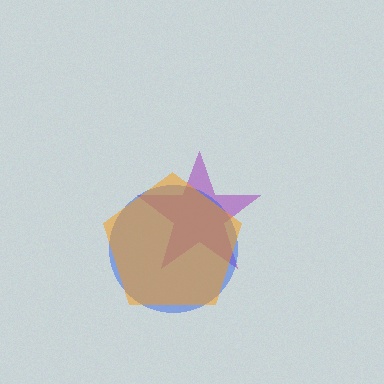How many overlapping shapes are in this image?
There are 3 overlapping shapes in the image.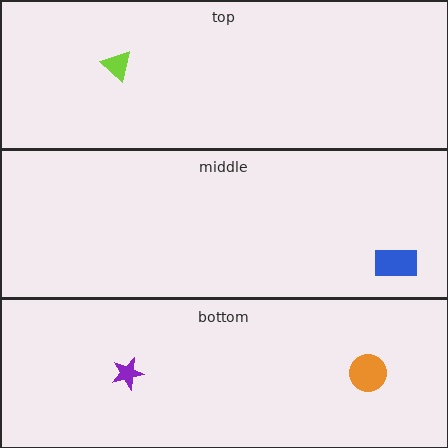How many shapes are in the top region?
1.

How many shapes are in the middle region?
1.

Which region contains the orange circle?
The bottom region.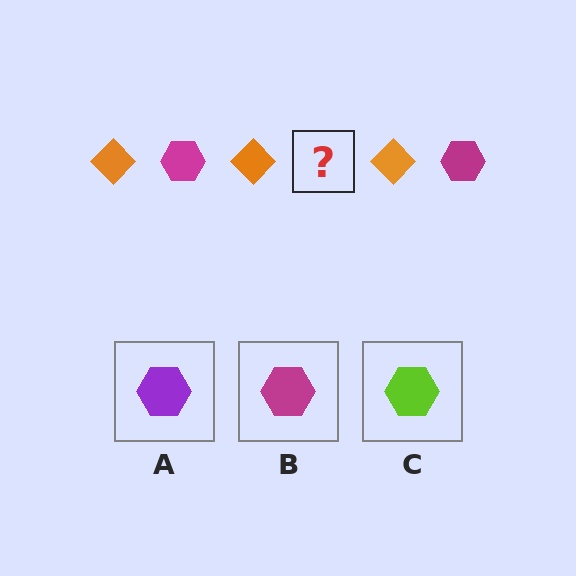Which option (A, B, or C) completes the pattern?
B.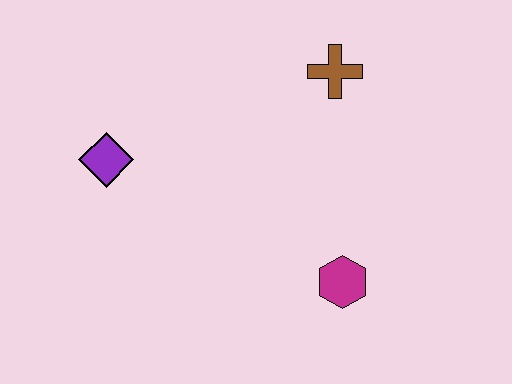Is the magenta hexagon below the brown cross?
Yes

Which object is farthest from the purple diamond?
The magenta hexagon is farthest from the purple diamond.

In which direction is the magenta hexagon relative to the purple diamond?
The magenta hexagon is to the right of the purple diamond.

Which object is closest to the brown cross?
The magenta hexagon is closest to the brown cross.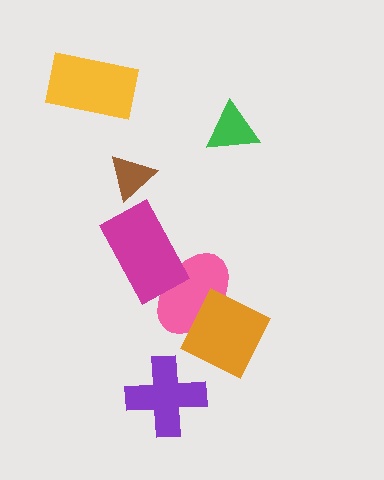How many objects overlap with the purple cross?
0 objects overlap with the purple cross.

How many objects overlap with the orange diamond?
1 object overlaps with the orange diamond.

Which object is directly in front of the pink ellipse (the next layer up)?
The orange diamond is directly in front of the pink ellipse.